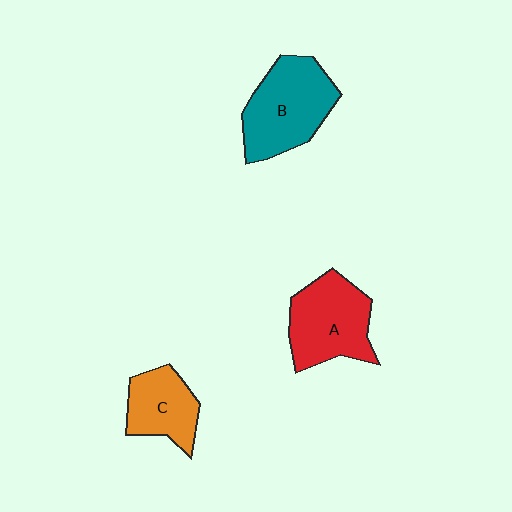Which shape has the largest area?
Shape B (teal).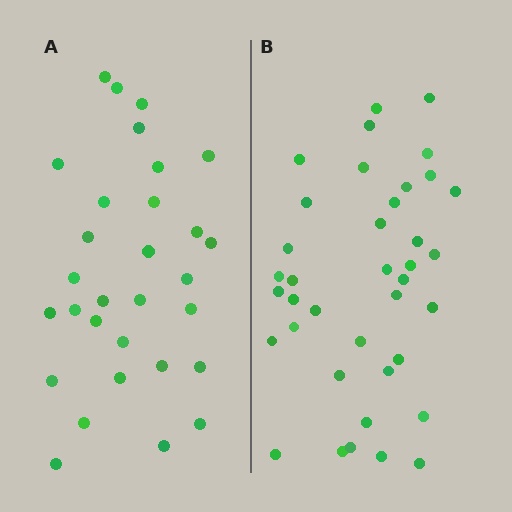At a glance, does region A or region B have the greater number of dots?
Region B (the right region) has more dots.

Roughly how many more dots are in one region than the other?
Region B has roughly 8 or so more dots than region A.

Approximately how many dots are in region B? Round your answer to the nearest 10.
About 40 dots. (The exact count is 38, which rounds to 40.)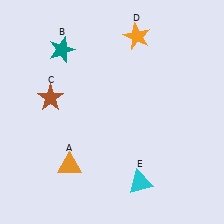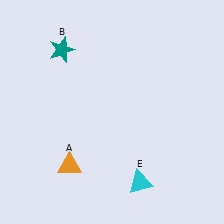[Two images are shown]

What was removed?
The orange star (D), the brown star (C) were removed in Image 2.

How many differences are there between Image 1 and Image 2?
There are 2 differences between the two images.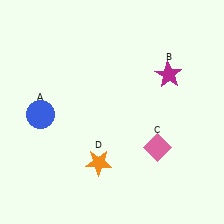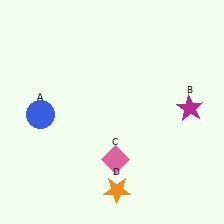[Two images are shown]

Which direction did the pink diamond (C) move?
The pink diamond (C) moved left.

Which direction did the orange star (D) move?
The orange star (D) moved down.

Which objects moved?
The objects that moved are: the magenta star (B), the pink diamond (C), the orange star (D).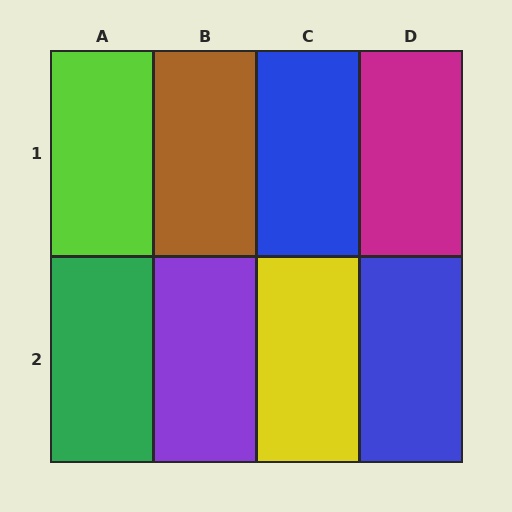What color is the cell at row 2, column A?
Green.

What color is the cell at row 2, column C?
Yellow.